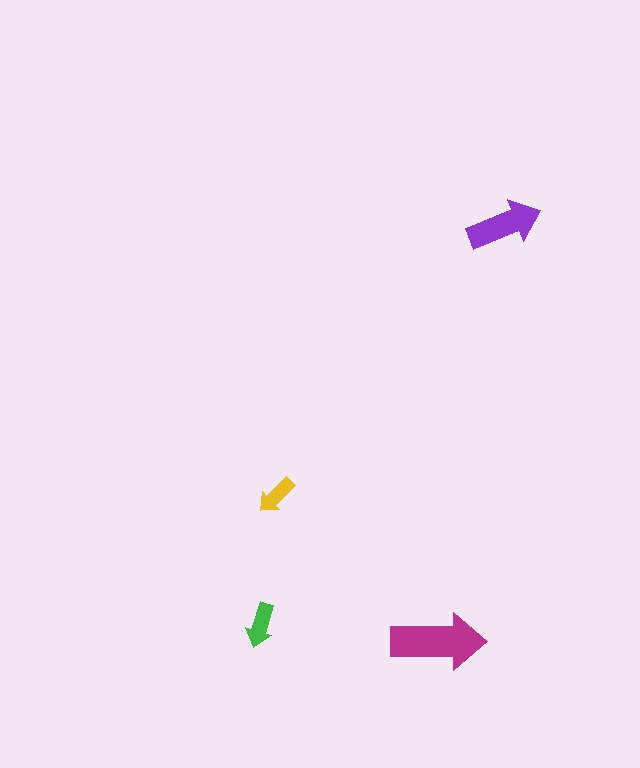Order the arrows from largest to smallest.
the magenta one, the purple one, the green one, the yellow one.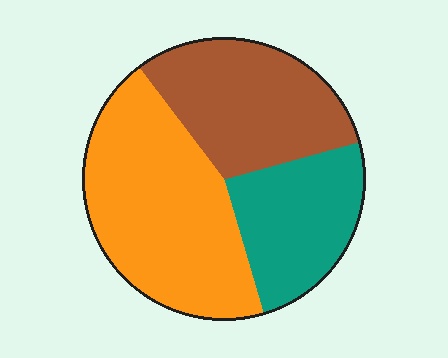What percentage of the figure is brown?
Brown covers 31% of the figure.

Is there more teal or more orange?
Orange.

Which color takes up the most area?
Orange, at roughly 45%.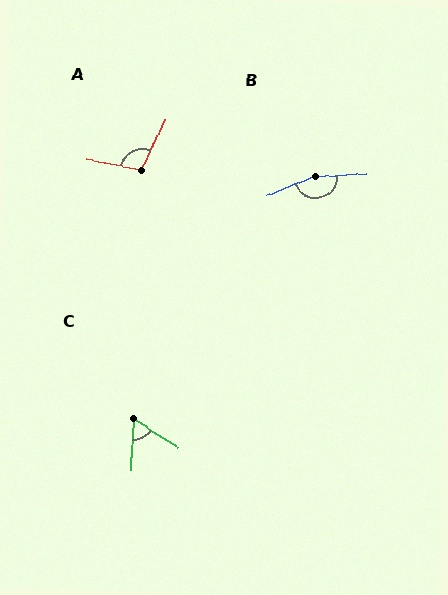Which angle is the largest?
B, at approximately 162 degrees.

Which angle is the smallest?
C, at approximately 60 degrees.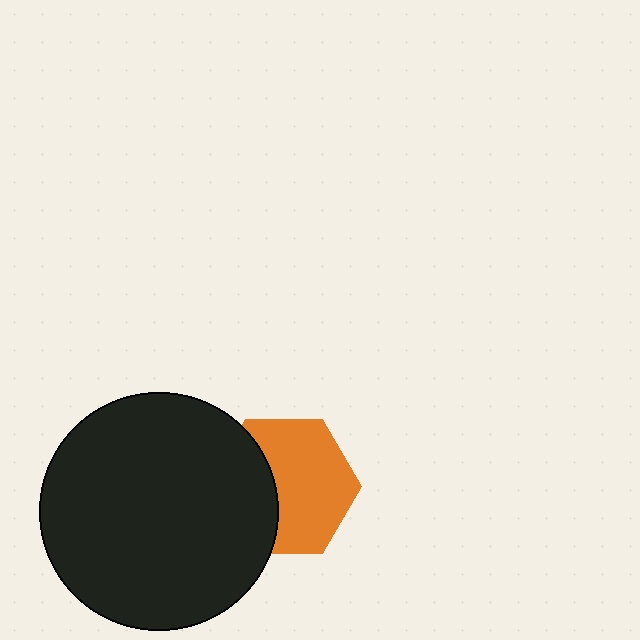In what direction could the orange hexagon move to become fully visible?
The orange hexagon could move right. That would shift it out from behind the black circle entirely.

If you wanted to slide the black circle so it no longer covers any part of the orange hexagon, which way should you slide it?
Slide it left — that is the most direct way to separate the two shapes.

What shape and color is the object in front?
The object in front is a black circle.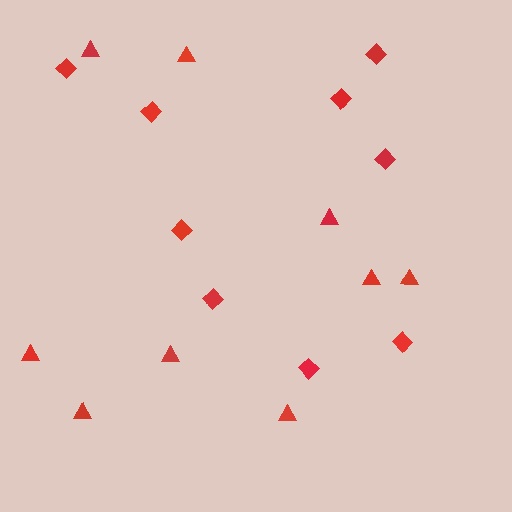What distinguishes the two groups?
There are 2 groups: one group of diamonds (9) and one group of triangles (9).